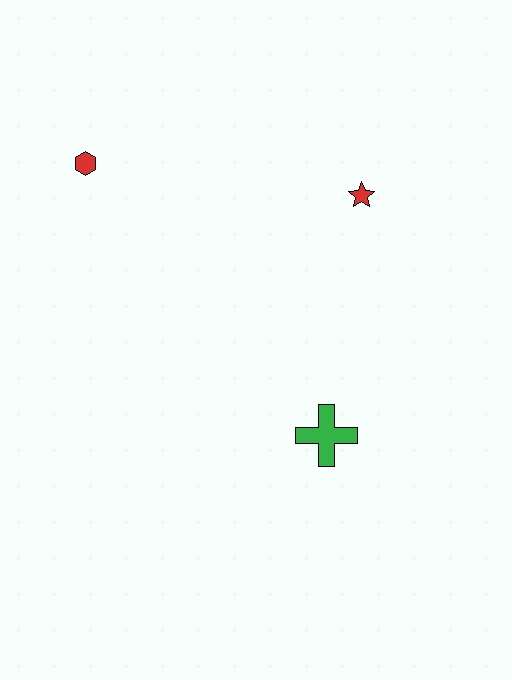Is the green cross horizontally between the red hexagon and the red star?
Yes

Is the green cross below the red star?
Yes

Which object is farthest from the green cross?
The red hexagon is farthest from the green cross.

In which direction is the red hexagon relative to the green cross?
The red hexagon is above the green cross.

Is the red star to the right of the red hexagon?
Yes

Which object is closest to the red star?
The green cross is closest to the red star.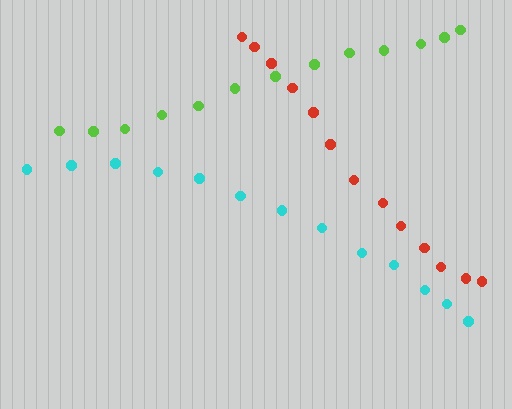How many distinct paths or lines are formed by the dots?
There are 3 distinct paths.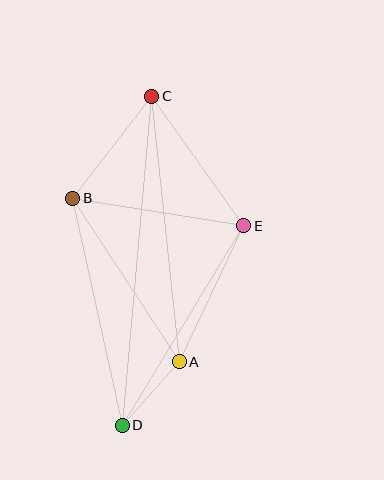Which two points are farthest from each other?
Points C and D are farthest from each other.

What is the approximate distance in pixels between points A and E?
The distance between A and E is approximately 151 pixels.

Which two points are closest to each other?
Points A and D are closest to each other.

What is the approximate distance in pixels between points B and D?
The distance between B and D is approximately 233 pixels.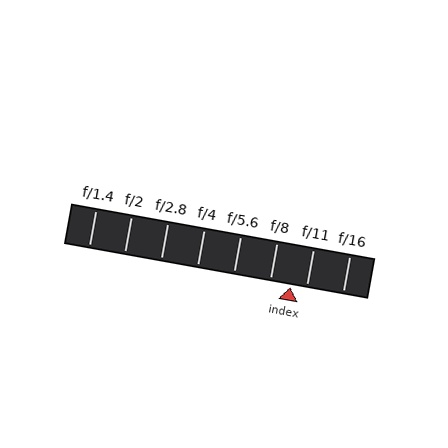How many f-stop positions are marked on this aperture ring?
There are 8 f-stop positions marked.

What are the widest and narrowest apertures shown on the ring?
The widest aperture shown is f/1.4 and the narrowest is f/16.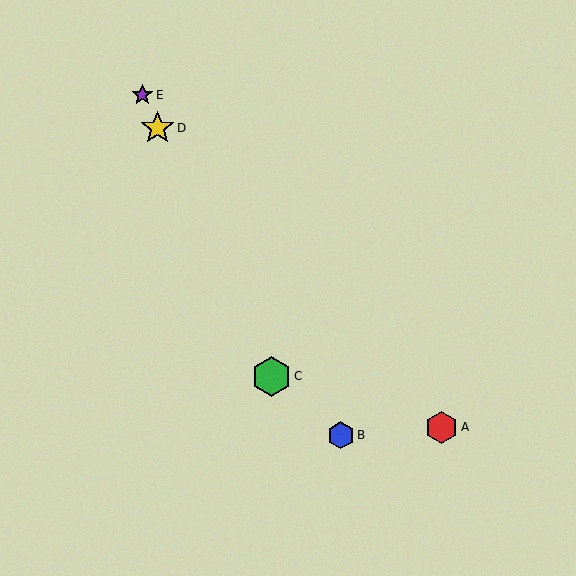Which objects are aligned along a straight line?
Objects C, D, E are aligned along a straight line.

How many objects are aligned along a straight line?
3 objects (C, D, E) are aligned along a straight line.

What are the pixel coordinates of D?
Object D is at (157, 128).